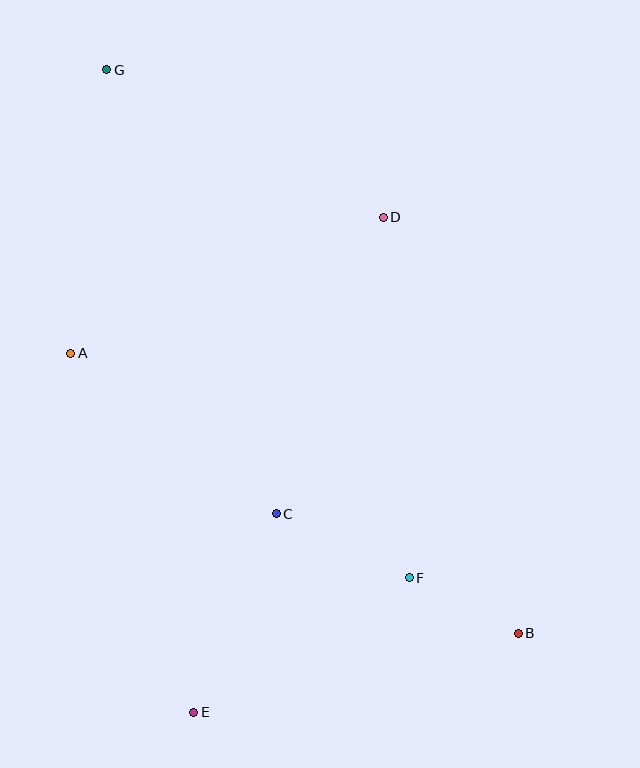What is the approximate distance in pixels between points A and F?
The distance between A and F is approximately 406 pixels.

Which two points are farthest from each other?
Points B and G are farthest from each other.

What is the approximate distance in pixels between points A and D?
The distance between A and D is approximately 341 pixels.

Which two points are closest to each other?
Points B and F are closest to each other.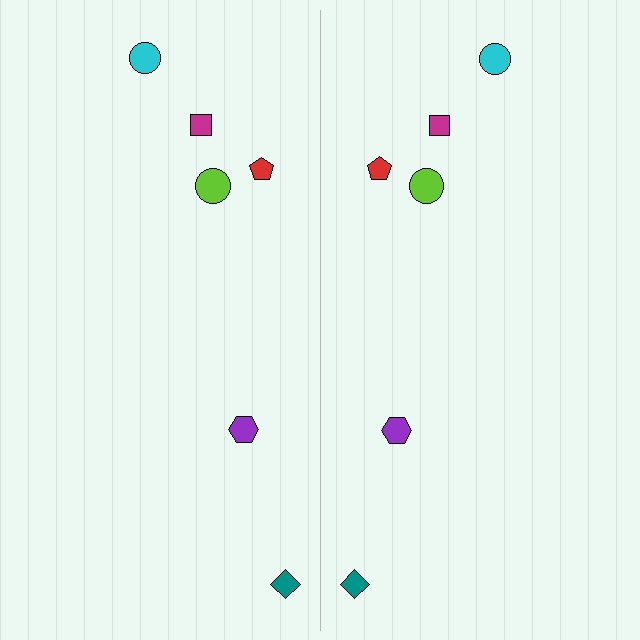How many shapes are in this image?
There are 12 shapes in this image.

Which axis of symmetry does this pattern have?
The pattern has a vertical axis of symmetry running through the center of the image.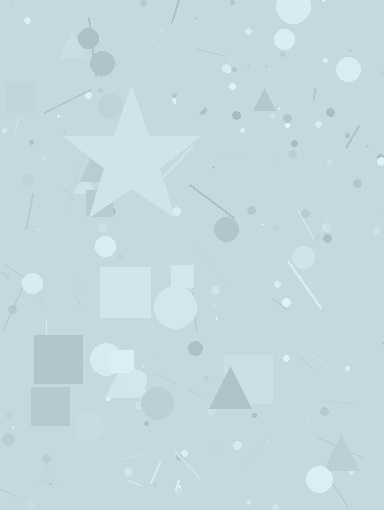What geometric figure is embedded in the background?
A star is embedded in the background.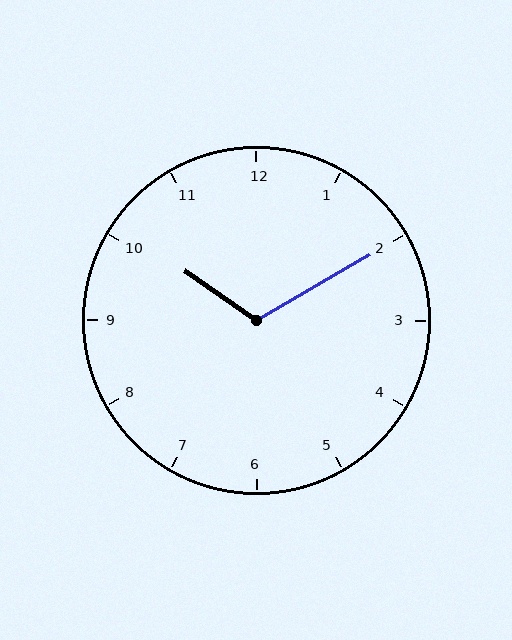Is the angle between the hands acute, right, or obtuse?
It is obtuse.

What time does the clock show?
10:10.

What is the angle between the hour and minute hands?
Approximately 115 degrees.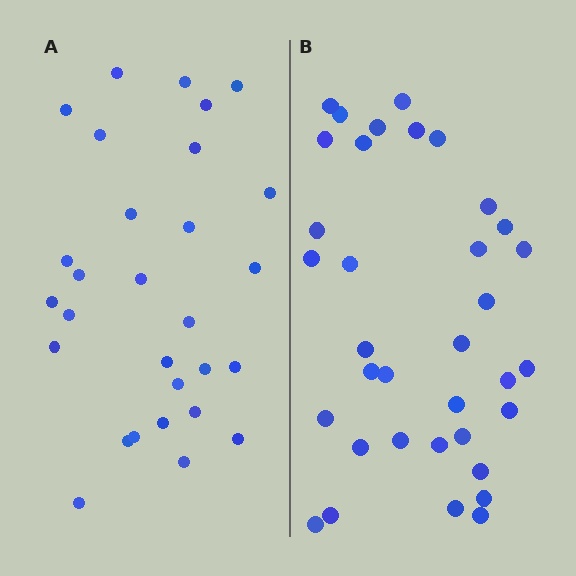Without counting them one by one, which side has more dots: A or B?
Region B (the right region) has more dots.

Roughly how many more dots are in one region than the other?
Region B has about 6 more dots than region A.